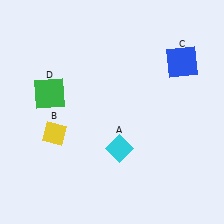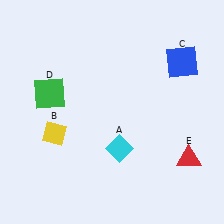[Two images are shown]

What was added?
A red triangle (E) was added in Image 2.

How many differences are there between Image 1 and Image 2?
There is 1 difference between the two images.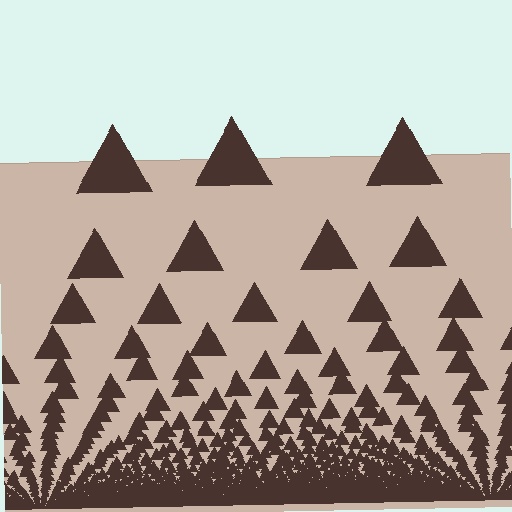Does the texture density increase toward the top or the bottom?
Density increases toward the bottom.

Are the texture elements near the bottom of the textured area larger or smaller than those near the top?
Smaller. The gradient is inverted — elements near the bottom are smaller and denser.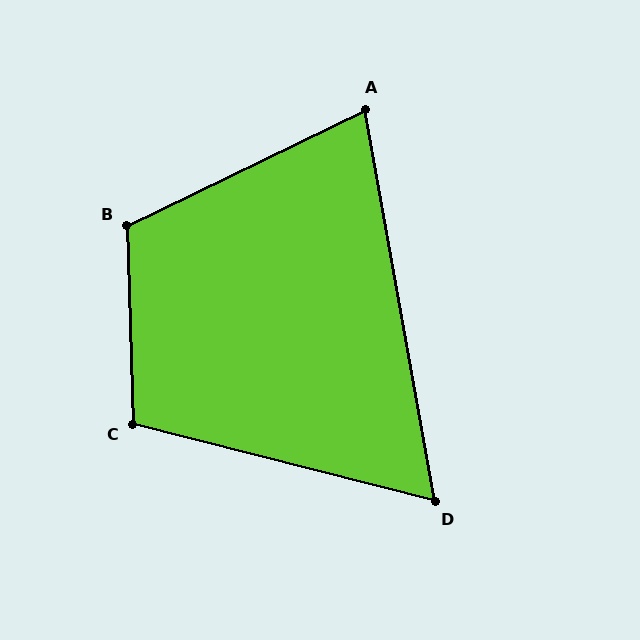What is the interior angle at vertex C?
Approximately 106 degrees (obtuse).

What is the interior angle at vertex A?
Approximately 74 degrees (acute).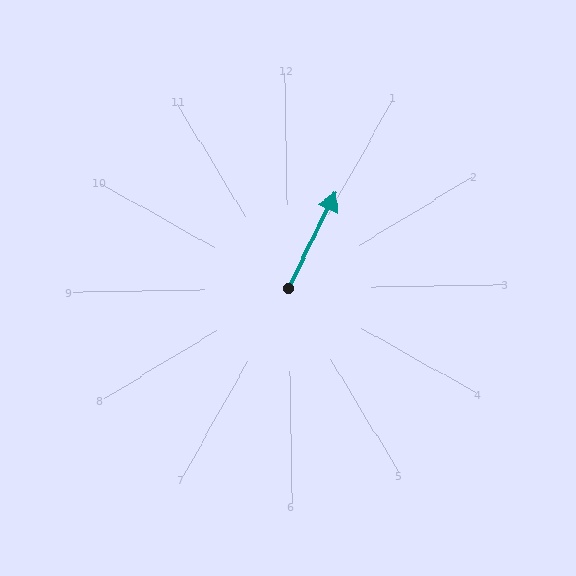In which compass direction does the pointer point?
Northeast.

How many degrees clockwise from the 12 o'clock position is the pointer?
Approximately 28 degrees.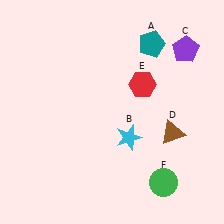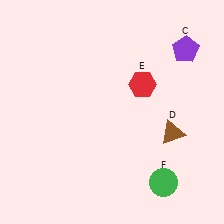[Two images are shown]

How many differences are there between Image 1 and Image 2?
There are 2 differences between the two images.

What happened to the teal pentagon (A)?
The teal pentagon (A) was removed in Image 2. It was in the top-right area of Image 1.